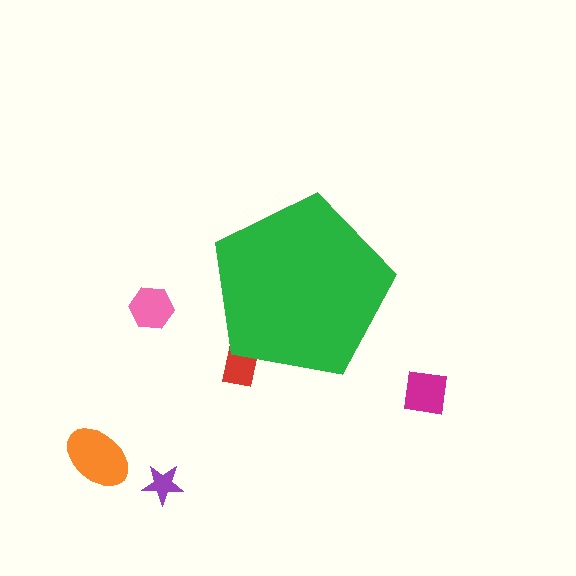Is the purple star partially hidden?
No, the purple star is fully visible.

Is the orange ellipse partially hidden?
No, the orange ellipse is fully visible.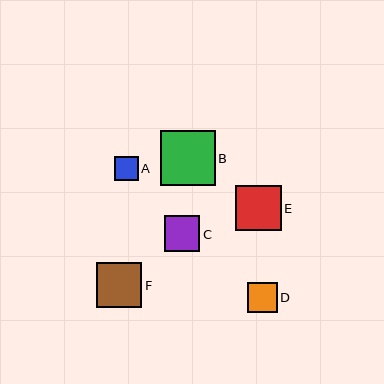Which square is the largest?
Square B is the largest with a size of approximately 55 pixels.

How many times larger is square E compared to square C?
Square E is approximately 1.3 times the size of square C.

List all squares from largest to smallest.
From largest to smallest: B, E, F, C, D, A.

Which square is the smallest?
Square A is the smallest with a size of approximately 24 pixels.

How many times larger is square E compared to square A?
Square E is approximately 1.9 times the size of square A.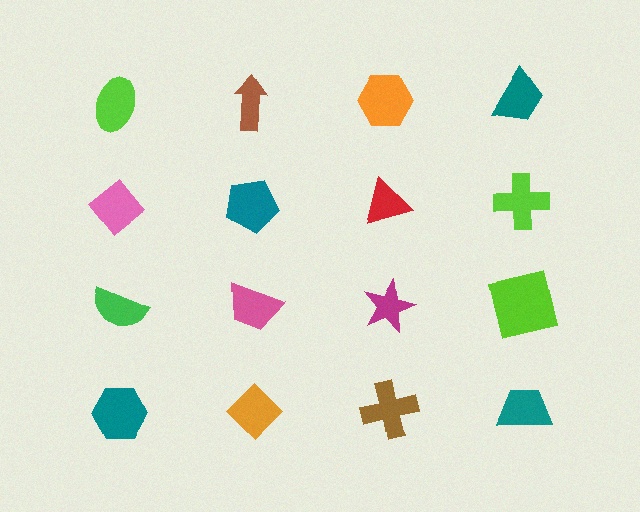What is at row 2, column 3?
A red triangle.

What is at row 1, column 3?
An orange hexagon.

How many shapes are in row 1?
4 shapes.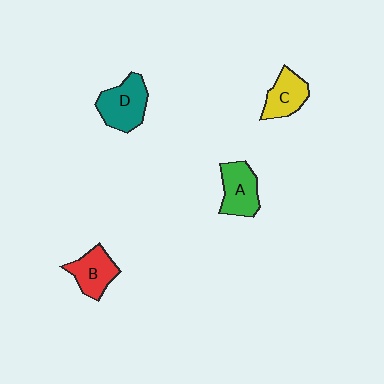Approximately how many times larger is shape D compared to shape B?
Approximately 1.2 times.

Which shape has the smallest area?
Shape C (yellow).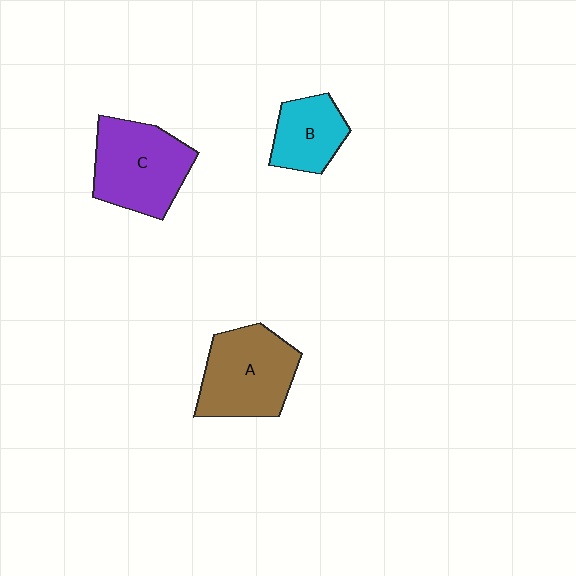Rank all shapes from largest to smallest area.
From largest to smallest: C (purple), A (brown), B (cyan).